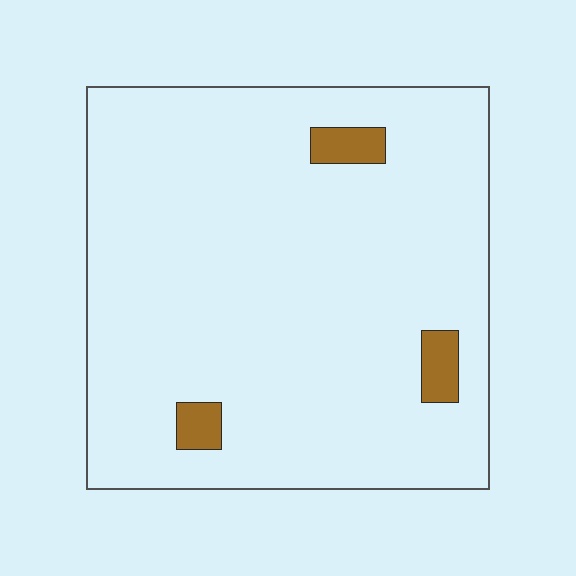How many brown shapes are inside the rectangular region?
3.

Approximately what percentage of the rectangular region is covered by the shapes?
Approximately 5%.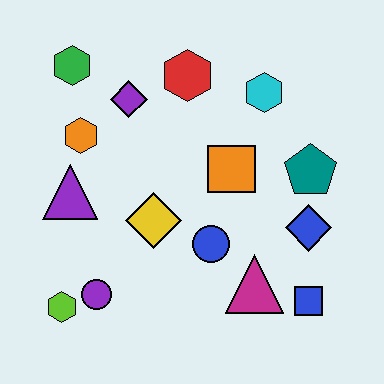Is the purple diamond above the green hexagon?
No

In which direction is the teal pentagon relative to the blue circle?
The teal pentagon is to the right of the blue circle.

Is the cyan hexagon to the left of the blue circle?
No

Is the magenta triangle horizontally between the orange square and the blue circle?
No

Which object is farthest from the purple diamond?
The blue square is farthest from the purple diamond.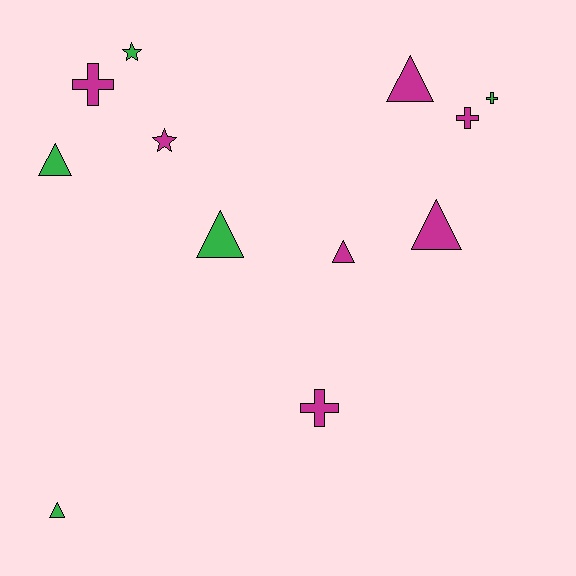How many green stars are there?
There is 1 green star.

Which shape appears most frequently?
Triangle, with 6 objects.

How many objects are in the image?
There are 12 objects.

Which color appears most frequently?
Magenta, with 7 objects.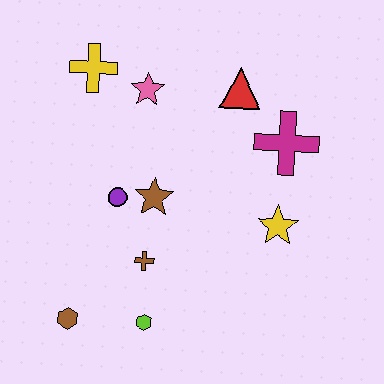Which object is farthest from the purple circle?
The magenta cross is farthest from the purple circle.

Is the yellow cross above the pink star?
Yes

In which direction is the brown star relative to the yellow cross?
The brown star is below the yellow cross.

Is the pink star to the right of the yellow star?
No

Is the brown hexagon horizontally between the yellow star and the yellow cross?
No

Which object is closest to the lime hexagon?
The brown cross is closest to the lime hexagon.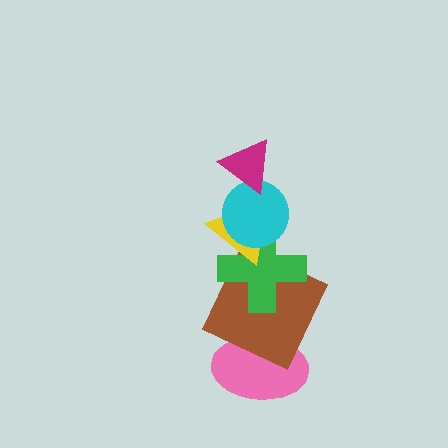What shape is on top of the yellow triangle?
The cyan circle is on top of the yellow triangle.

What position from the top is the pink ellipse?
The pink ellipse is 6th from the top.